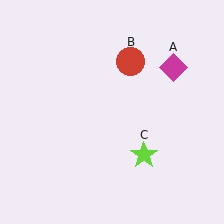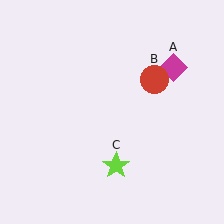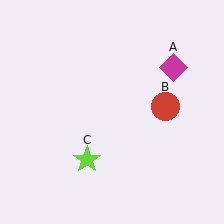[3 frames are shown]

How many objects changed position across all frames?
2 objects changed position: red circle (object B), lime star (object C).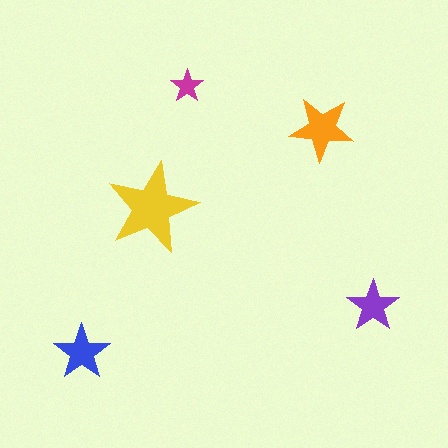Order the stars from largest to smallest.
the yellow one, the orange one, the blue one, the purple one, the magenta one.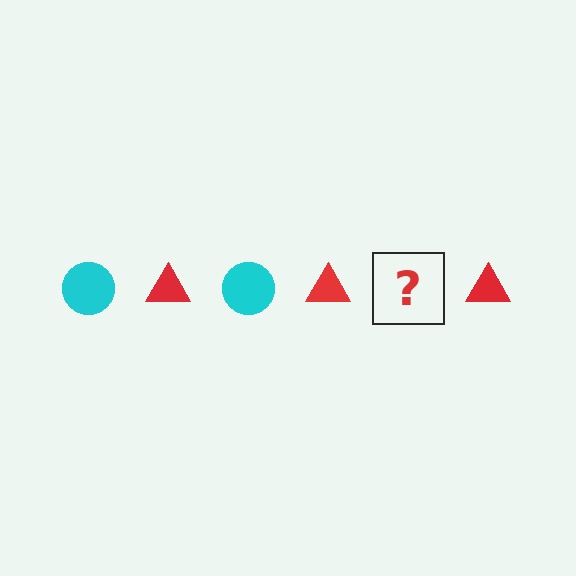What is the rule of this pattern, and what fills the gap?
The rule is that the pattern alternates between cyan circle and red triangle. The gap should be filled with a cyan circle.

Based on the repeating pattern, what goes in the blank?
The blank should be a cyan circle.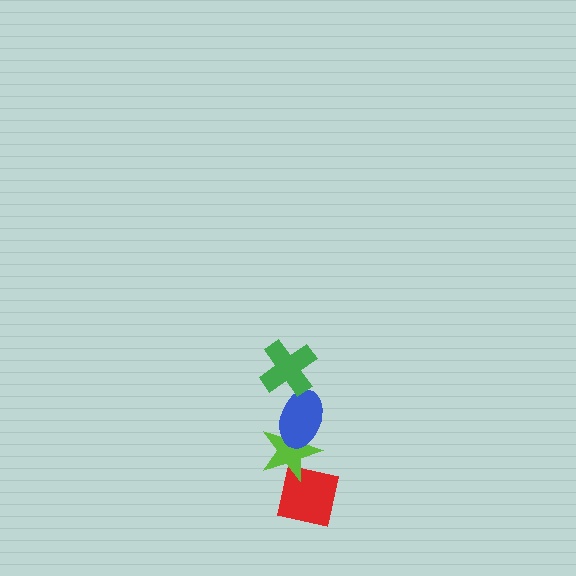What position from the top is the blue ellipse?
The blue ellipse is 2nd from the top.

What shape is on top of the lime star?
The blue ellipse is on top of the lime star.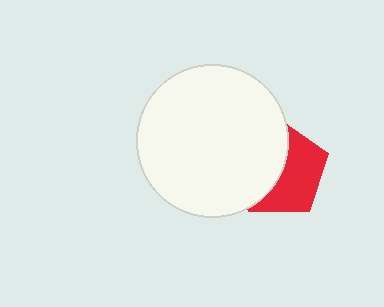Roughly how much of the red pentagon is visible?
About half of it is visible (roughly 50%).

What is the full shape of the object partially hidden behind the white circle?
The partially hidden object is a red pentagon.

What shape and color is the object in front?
The object in front is a white circle.